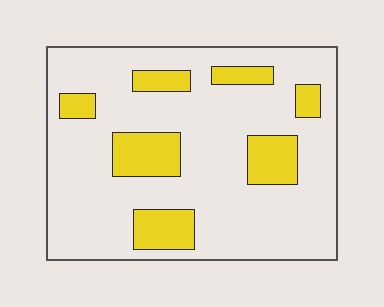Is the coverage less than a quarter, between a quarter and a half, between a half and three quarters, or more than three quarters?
Less than a quarter.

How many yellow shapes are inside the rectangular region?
7.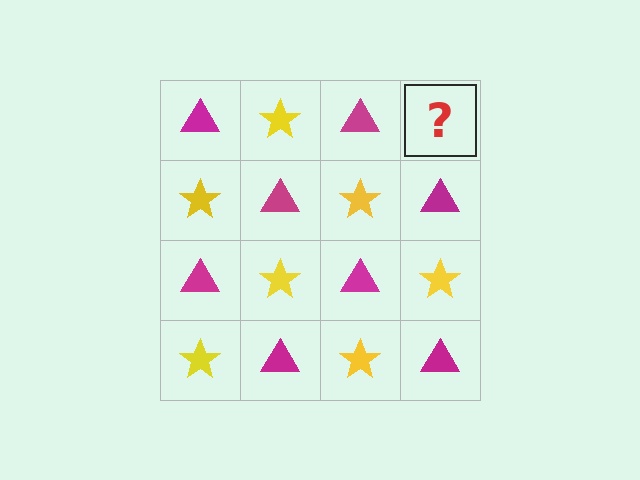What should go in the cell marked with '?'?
The missing cell should contain a yellow star.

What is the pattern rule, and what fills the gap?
The rule is that it alternates magenta triangle and yellow star in a checkerboard pattern. The gap should be filled with a yellow star.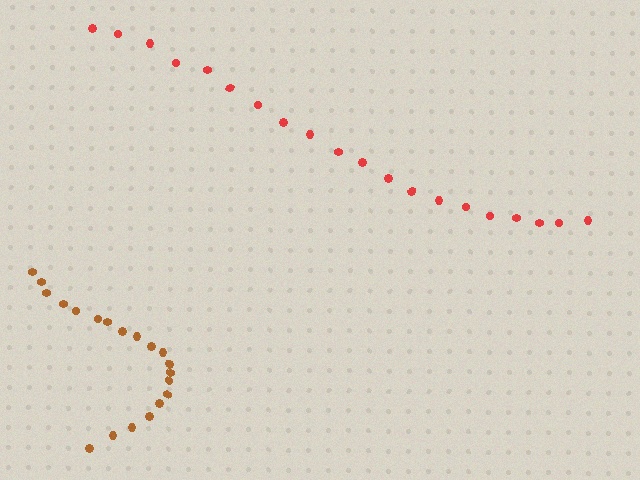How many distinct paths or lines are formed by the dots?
There are 2 distinct paths.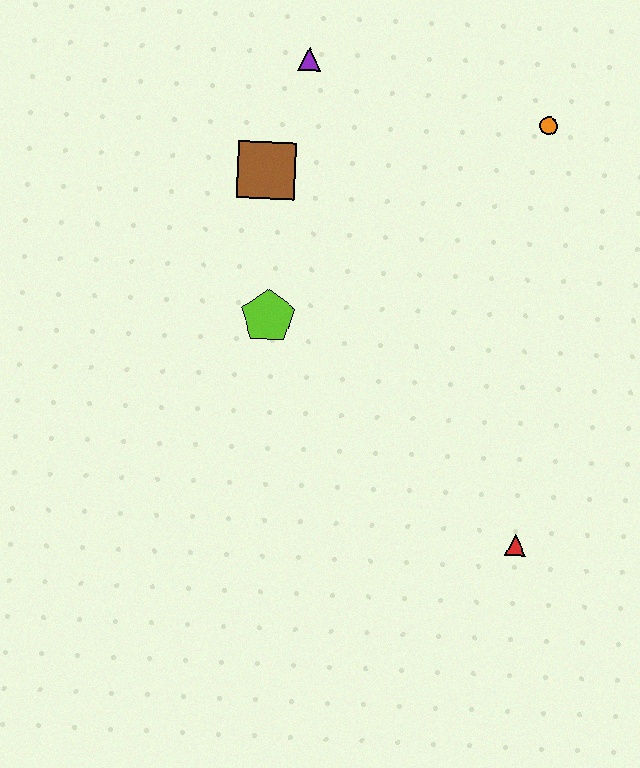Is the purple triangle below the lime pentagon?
No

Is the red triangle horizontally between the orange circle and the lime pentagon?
Yes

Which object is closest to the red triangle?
The lime pentagon is closest to the red triangle.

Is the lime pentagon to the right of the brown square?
Yes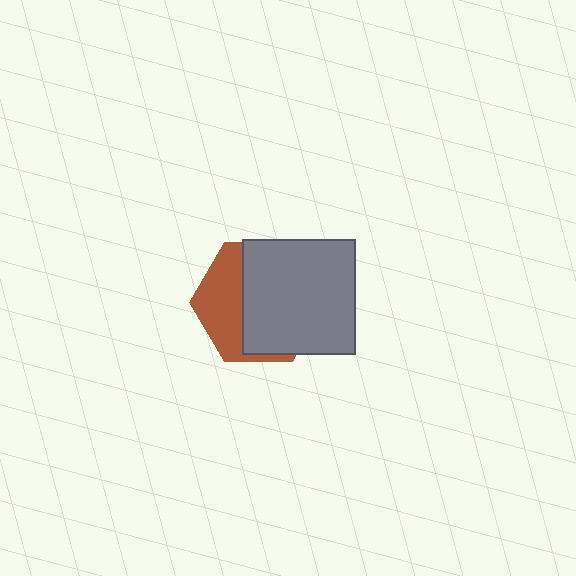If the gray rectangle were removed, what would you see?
You would see the complete brown hexagon.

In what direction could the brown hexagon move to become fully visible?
The brown hexagon could move left. That would shift it out from behind the gray rectangle entirely.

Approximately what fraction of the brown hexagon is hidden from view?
Roughly 64% of the brown hexagon is hidden behind the gray rectangle.